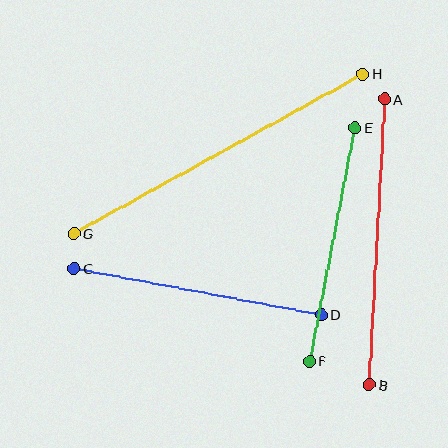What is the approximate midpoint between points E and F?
The midpoint is at approximately (332, 244) pixels.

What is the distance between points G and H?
The distance is approximately 330 pixels.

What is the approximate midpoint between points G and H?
The midpoint is at approximately (218, 154) pixels.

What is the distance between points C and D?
The distance is approximately 251 pixels.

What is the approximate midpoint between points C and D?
The midpoint is at approximately (198, 292) pixels.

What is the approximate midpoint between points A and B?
The midpoint is at approximately (377, 242) pixels.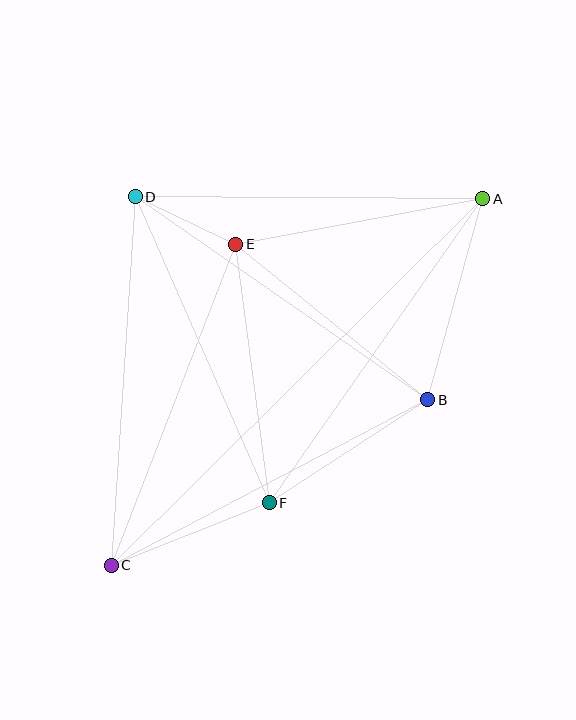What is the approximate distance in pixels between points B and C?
The distance between B and C is approximately 357 pixels.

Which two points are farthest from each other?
Points A and C are farthest from each other.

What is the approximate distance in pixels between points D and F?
The distance between D and F is approximately 334 pixels.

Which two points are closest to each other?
Points D and E are closest to each other.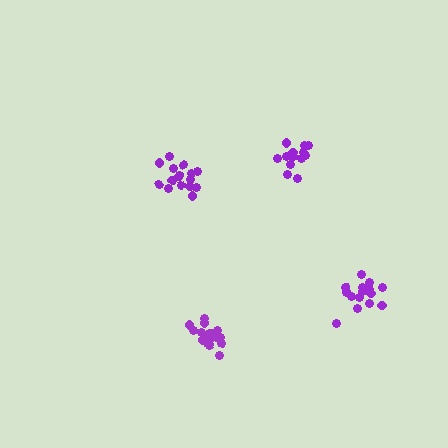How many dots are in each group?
Group 1: 16 dots, Group 2: 13 dots, Group 3: 17 dots, Group 4: 15 dots (61 total).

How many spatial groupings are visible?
There are 4 spatial groupings.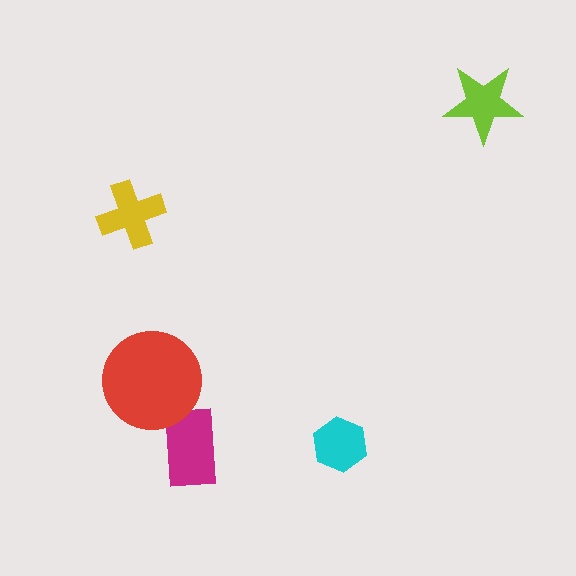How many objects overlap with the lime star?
0 objects overlap with the lime star.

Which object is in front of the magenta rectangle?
The red circle is in front of the magenta rectangle.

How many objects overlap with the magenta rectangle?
1 object overlaps with the magenta rectangle.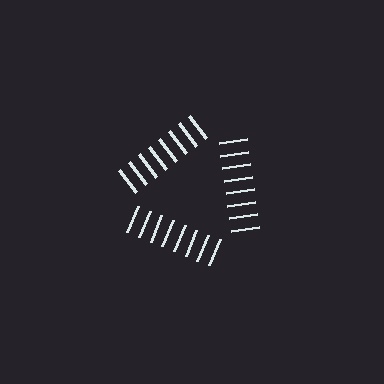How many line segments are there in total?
24 — 8 along each of the 3 edges.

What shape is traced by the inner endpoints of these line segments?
An illusory triangle — the line segments terminate on its edges but no continuous stroke is drawn.